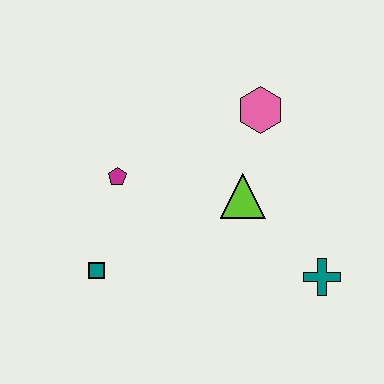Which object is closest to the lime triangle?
The pink hexagon is closest to the lime triangle.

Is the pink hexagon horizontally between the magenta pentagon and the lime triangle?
No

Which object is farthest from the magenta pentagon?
The teal cross is farthest from the magenta pentagon.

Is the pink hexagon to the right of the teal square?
Yes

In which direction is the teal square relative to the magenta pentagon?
The teal square is below the magenta pentagon.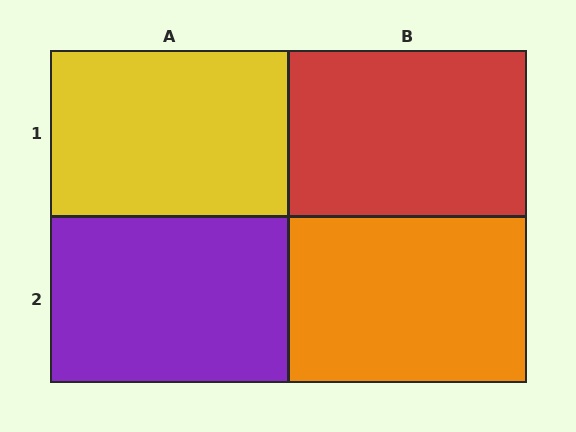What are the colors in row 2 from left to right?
Purple, orange.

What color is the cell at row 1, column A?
Yellow.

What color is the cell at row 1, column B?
Red.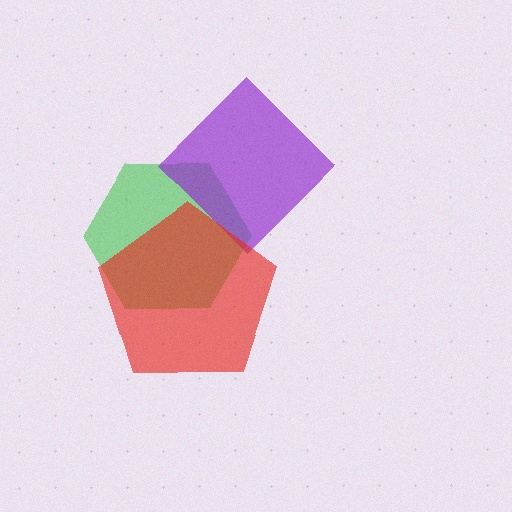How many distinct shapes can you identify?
There are 3 distinct shapes: a green hexagon, a purple diamond, a red pentagon.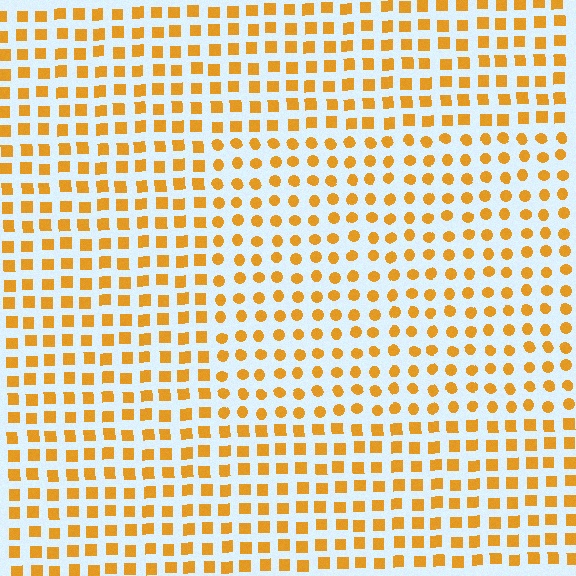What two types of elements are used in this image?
The image uses circles inside the rectangle region and squares outside it.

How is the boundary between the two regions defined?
The boundary is defined by a change in element shape: circles inside vs. squares outside. All elements share the same color and spacing.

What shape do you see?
I see a rectangle.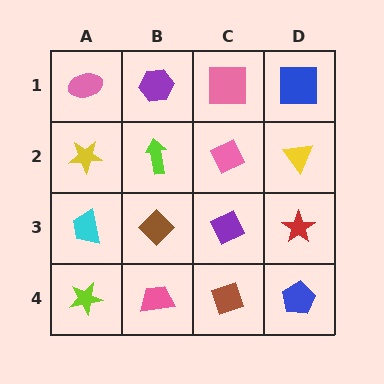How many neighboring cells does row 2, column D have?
3.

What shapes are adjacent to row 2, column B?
A purple hexagon (row 1, column B), a brown diamond (row 3, column B), a yellow star (row 2, column A), a pink diamond (row 2, column C).